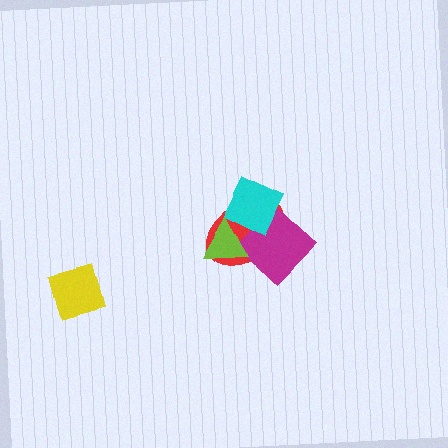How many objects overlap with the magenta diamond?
3 objects overlap with the magenta diamond.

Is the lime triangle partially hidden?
No, no other shape covers it.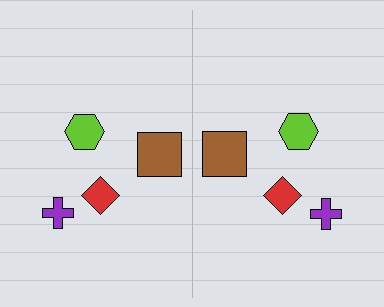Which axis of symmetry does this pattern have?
The pattern has a vertical axis of symmetry running through the center of the image.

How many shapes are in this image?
There are 8 shapes in this image.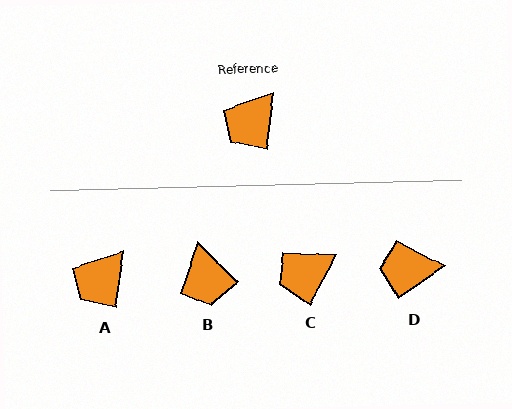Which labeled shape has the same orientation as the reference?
A.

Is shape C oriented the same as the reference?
No, it is off by about 21 degrees.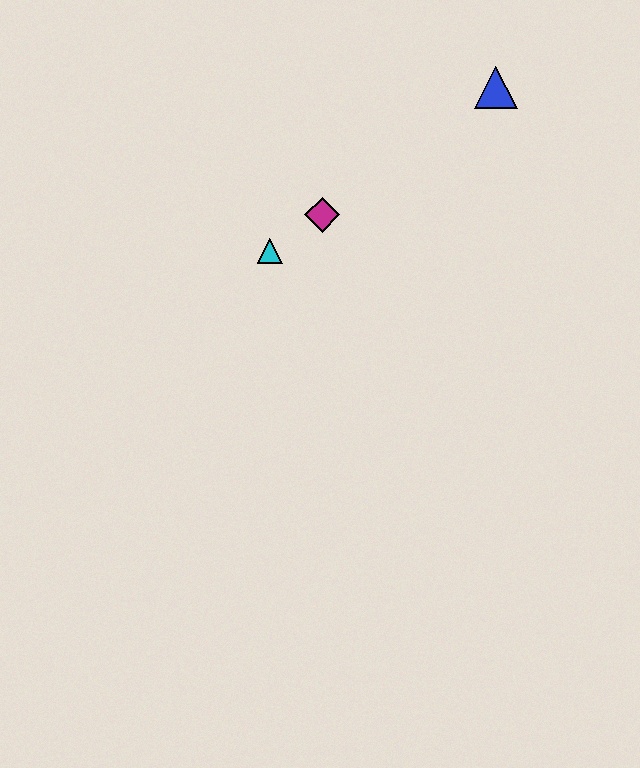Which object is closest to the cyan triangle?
The magenta diamond is closest to the cyan triangle.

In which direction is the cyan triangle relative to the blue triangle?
The cyan triangle is to the left of the blue triangle.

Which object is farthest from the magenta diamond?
The blue triangle is farthest from the magenta diamond.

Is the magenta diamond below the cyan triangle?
No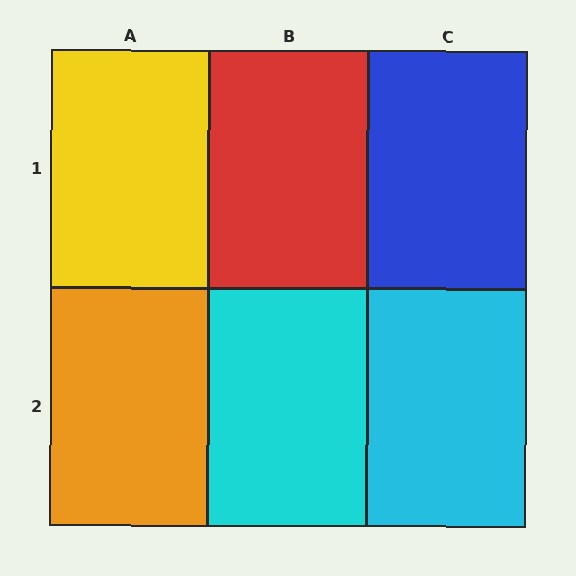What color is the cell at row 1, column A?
Yellow.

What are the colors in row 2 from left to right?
Orange, cyan, cyan.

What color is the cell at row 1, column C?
Blue.